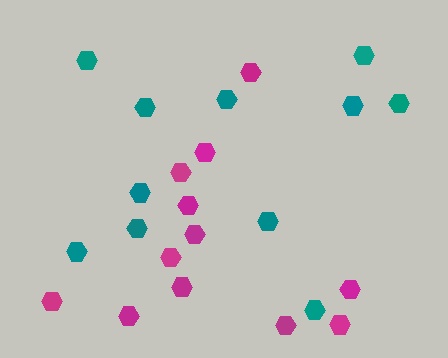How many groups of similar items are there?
There are 2 groups: one group of teal hexagons (11) and one group of magenta hexagons (12).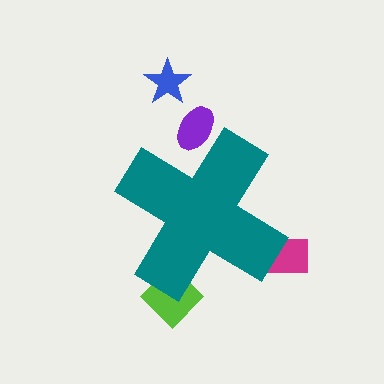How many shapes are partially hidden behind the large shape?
3 shapes are partially hidden.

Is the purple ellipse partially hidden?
Yes, the purple ellipse is partially hidden behind the teal cross.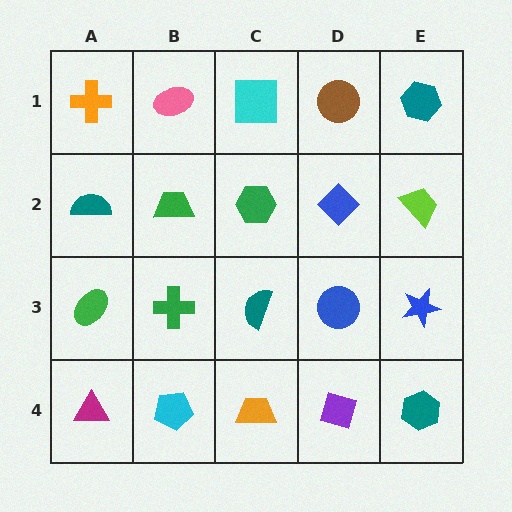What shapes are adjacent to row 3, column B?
A green trapezoid (row 2, column B), a cyan pentagon (row 4, column B), a green ellipse (row 3, column A), a teal semicircle (row 3, column C).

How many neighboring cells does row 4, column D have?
3.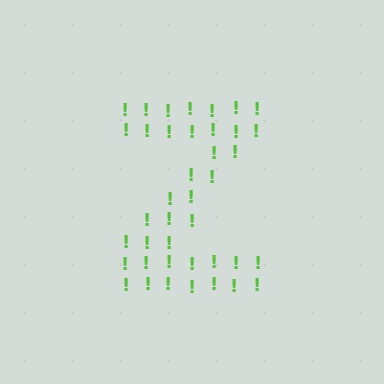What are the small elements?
The small elements are exclamation marks.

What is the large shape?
The large shape is the letter Z.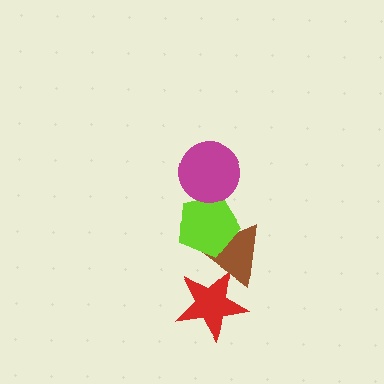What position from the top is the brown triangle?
The brown triangle is 3rd from the top.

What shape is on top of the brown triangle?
The lime pentagon is on top of the brown triangle.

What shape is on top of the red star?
The brown triangle is on top of the red star.